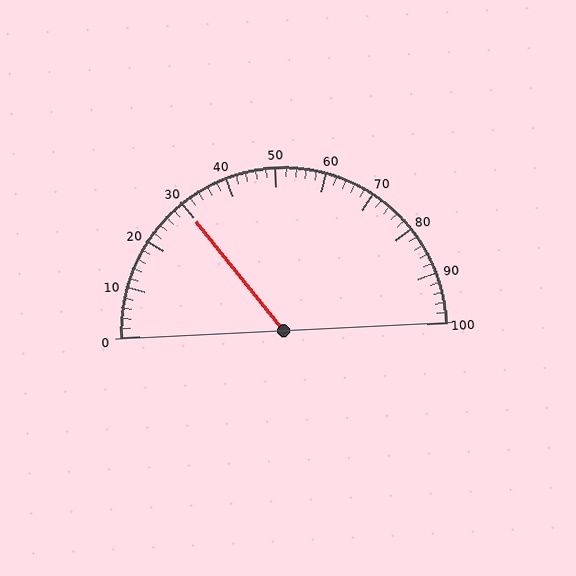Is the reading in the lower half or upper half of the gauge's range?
The reading is in the lower half of the range (0 to 100).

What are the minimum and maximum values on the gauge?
The gauge ranges from 0 to 100.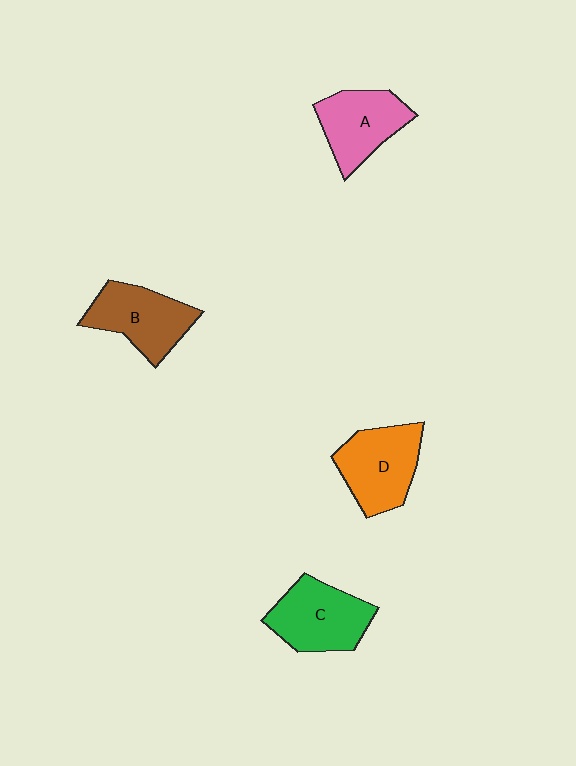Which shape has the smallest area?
Shape A (pink).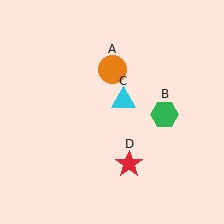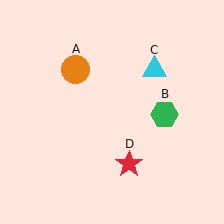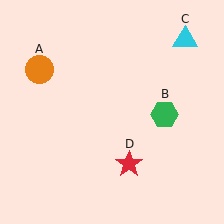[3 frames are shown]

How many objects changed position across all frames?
2 objects changed position: orange circle (object A), cyan triangle (object C).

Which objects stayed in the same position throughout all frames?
Green hexagon (object B) and red star (object D) remained stationary.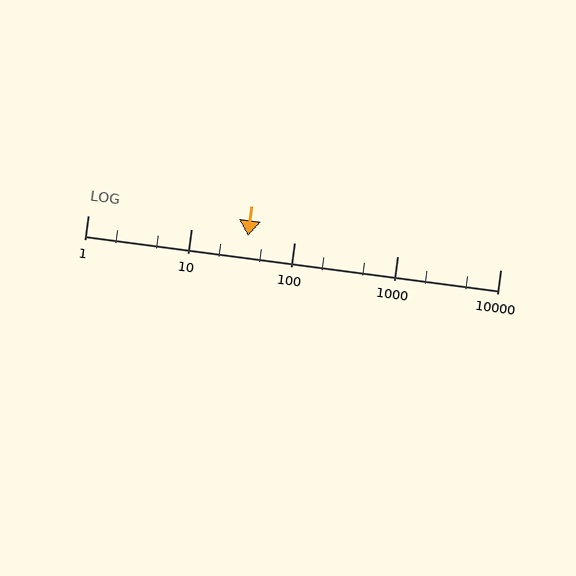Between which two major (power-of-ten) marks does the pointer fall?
The pointer is between 10 and 100.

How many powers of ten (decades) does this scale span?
The scale spans 4 decades, from 1 to 10000.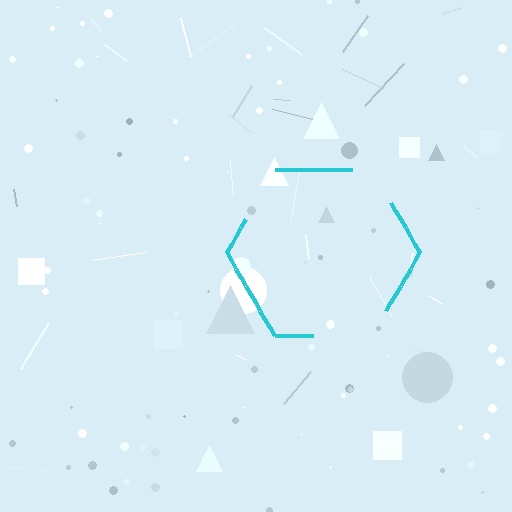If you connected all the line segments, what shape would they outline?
They would outline a hexagon.